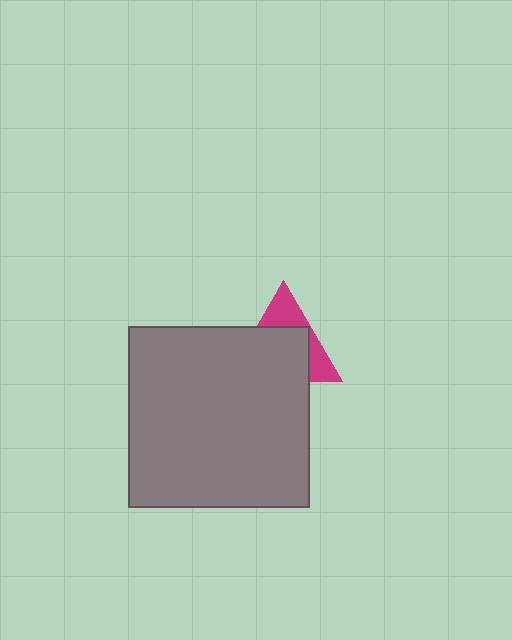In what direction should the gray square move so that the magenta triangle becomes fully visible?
The gray square should move down. That is the shortest direction to clear the overlap and leave the magenta triangle fully visible.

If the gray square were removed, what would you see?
You would see the complete magenta triangle.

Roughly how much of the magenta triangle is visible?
A small part of it is visible (roughly 36%).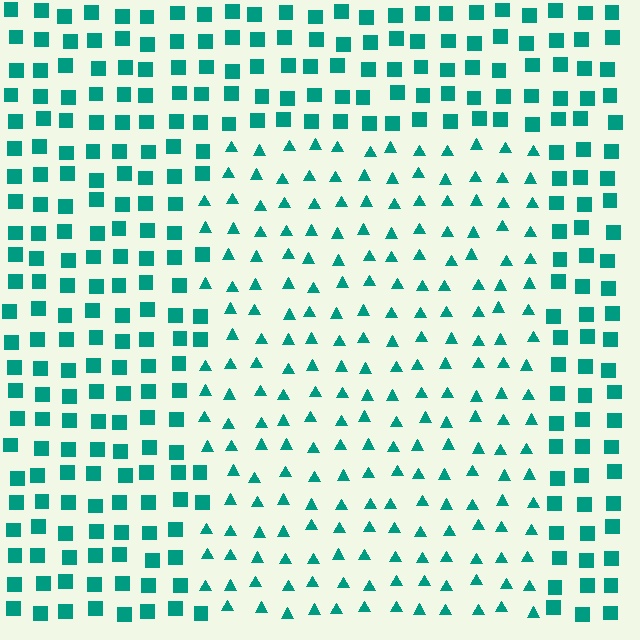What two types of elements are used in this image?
The image uses triangles inside the rectangle region and squares outside it.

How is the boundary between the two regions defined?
The boundary is defined by a change in element shape: triangles inside vs. squares outside. All elements share the same color and spacing.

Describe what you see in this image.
The image is filled with small teal elements arranged in a uniform grid. A rectangle-shaped region contains triangles, while the surrounding area contains squares. The boundary is defined purely by the change in element shape.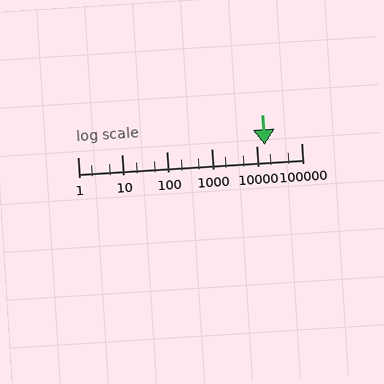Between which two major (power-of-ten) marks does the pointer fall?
The pointer is between 10000 and 100000.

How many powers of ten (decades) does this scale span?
The scale spans 5 decades, from 1 to 100000.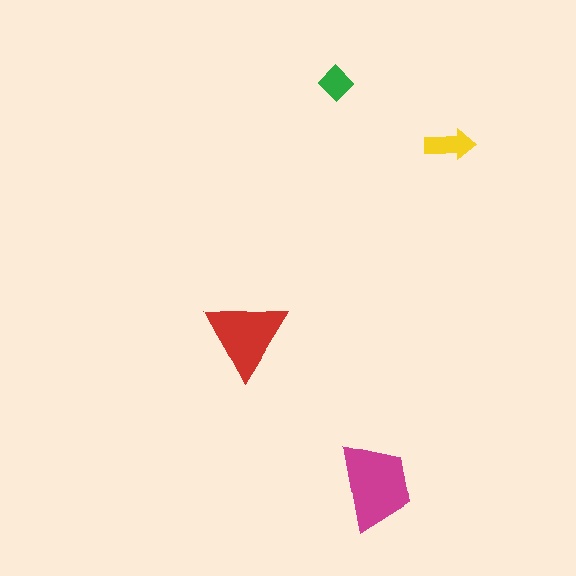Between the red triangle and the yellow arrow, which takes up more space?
The red triangle.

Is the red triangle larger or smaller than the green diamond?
Larger.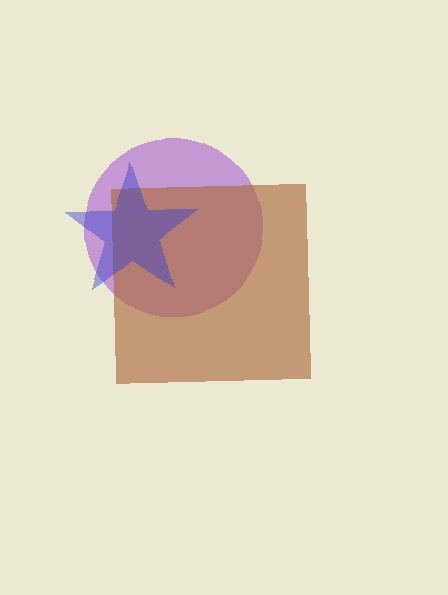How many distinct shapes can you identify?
There are 3 distinct shapes: a purple circle, a brown square, a blue star.